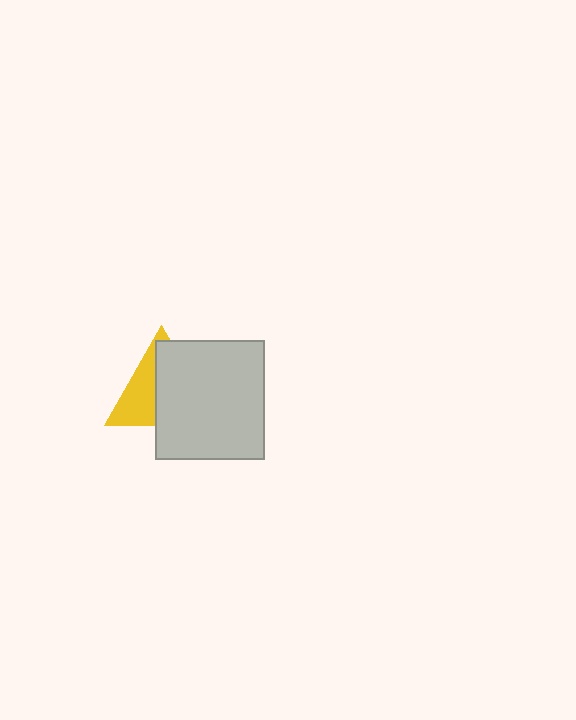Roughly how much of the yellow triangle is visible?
A small part of it is visible (roughly 42%).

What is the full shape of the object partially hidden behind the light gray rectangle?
The partially hidden object is a yellow triangle.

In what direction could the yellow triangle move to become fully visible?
The yellow triangle could move left. That would shift it out from behind the light gray rectangle entirely.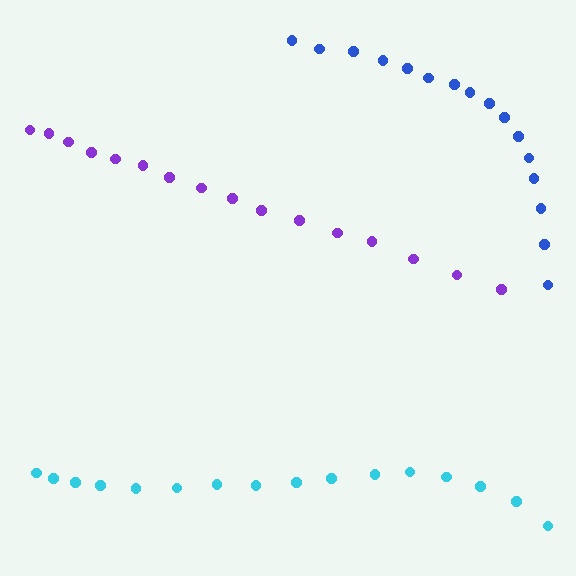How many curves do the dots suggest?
There are 3 distinct paths.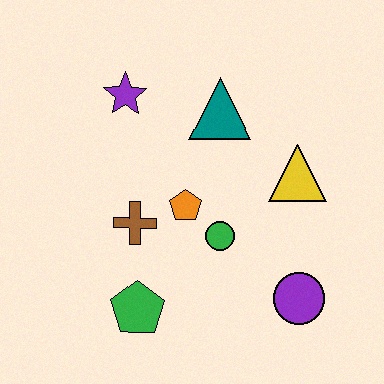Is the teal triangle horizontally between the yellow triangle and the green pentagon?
Yes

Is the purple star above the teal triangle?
Yes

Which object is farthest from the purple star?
The purple circle is farthest from the purple star.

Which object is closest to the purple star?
The teal triangle is closest to the purple star.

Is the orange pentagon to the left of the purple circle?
Yes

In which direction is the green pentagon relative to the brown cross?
The green pentagon is below the brown cross.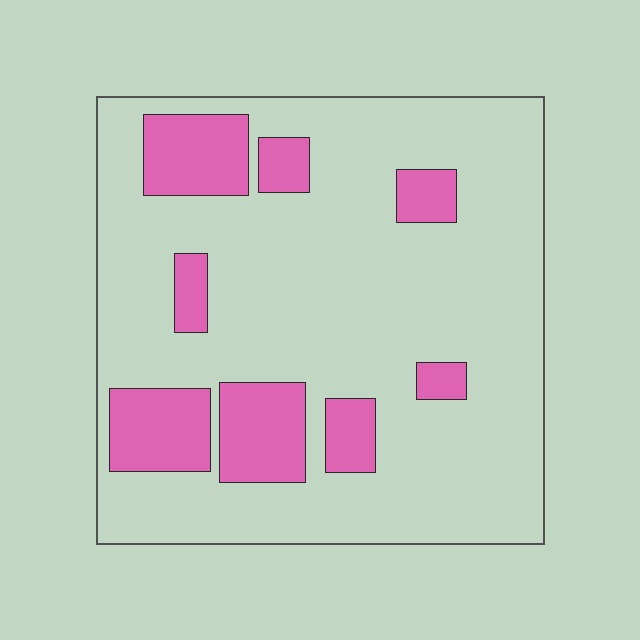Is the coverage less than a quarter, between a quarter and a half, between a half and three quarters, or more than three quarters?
Less than a quarter.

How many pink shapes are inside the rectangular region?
8.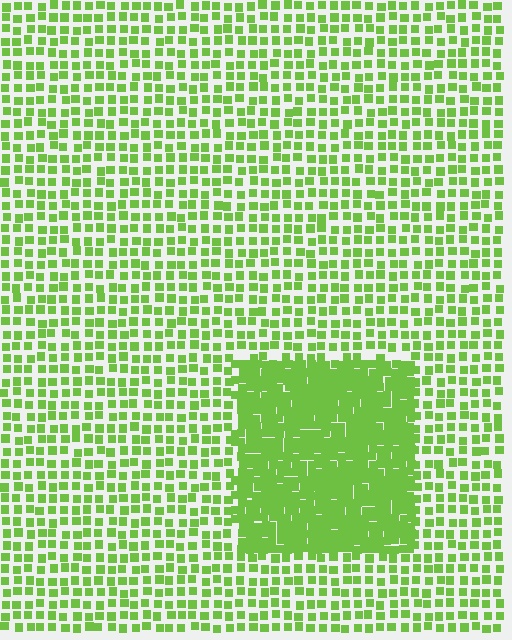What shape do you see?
I see a rectangle.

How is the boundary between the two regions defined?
The boundary is defined by a change in element density (approximately 2.3x ratio). All elements are the same color, size, and shape.